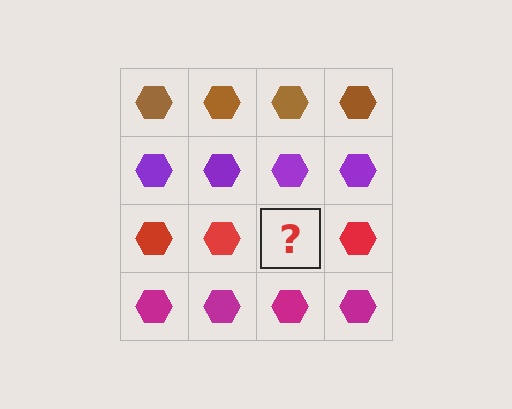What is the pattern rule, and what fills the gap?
The rule is that each row has a consistent color. The gap should be filled with a red hexagon.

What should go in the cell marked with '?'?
The missing cell should contain a red hexagon.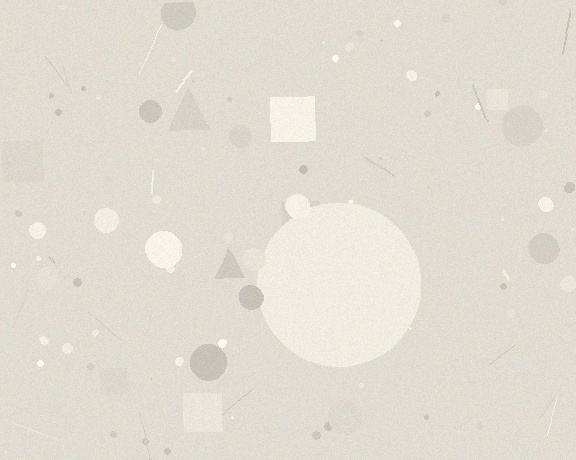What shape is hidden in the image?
A circle is hidden in the image.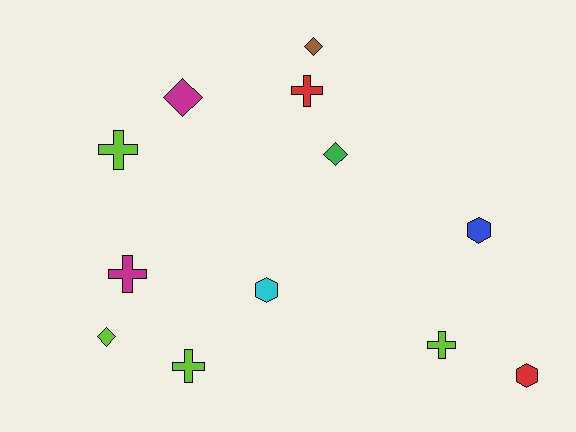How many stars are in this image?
There are no stars.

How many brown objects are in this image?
There is 1 brown object.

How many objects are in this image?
There are 12 objects.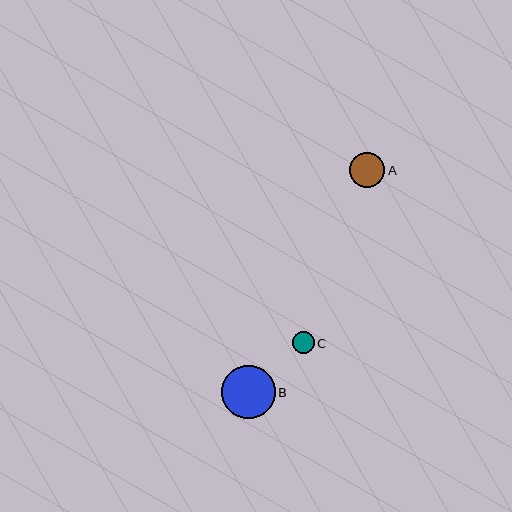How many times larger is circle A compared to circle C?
Circle A is approximately 1.6 times the size of circle C.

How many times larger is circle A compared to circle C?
Circle A is approximately 1.6 times the size of circle C.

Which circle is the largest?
Circle B is the largest with a size of approximately 53 pixels.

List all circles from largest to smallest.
From largest to smallest: B, A, C.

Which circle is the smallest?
Circle C is the smallest with a size of approximately 22 pixels.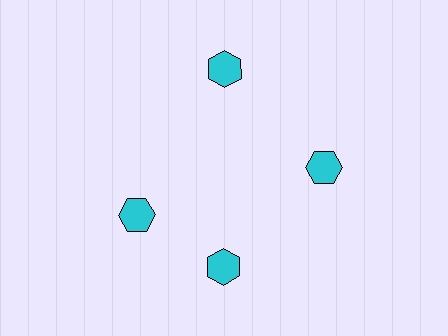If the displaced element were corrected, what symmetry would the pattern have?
It would have 4-fold rotational symmetry — the pattern would map onto itself every 90 degrees.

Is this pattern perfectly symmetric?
No. The 4 cyan hexagons are arranged in a ring, but one element near the 9 o'clock position is rotated out of alignment along the ring, breaking the 4-fold rotational symmetry.